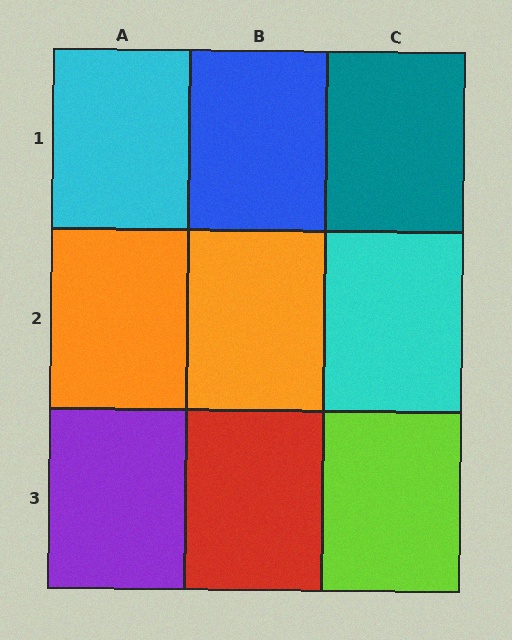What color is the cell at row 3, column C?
Lime.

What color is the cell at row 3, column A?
Purple.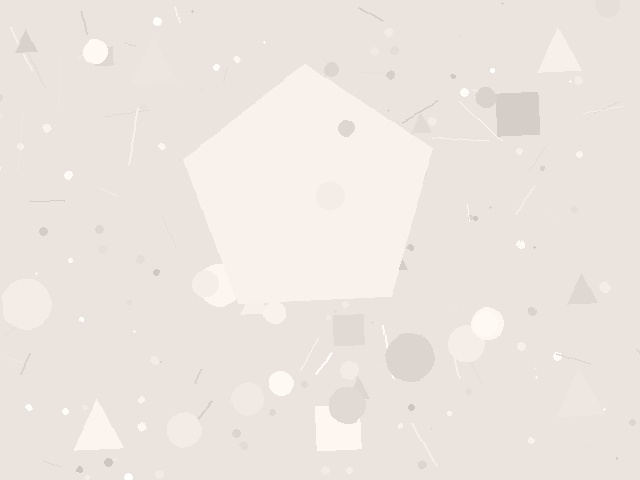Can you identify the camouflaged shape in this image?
The camouflaged shape is a pentagon.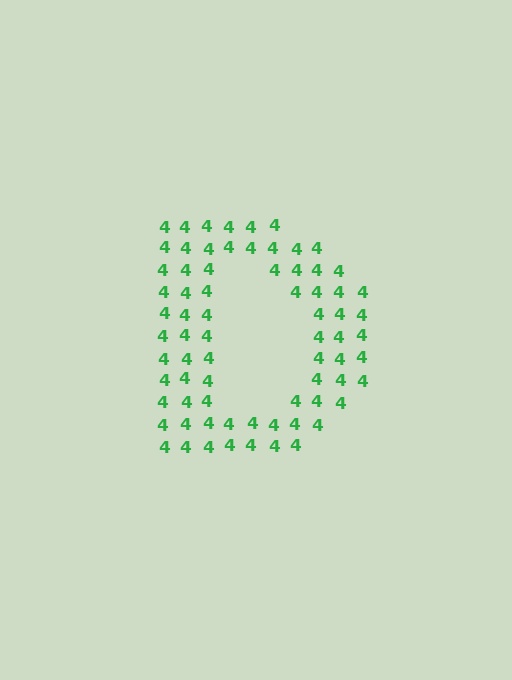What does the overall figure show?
The overall figure shows the letter D.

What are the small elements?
The small elements are digit 4's.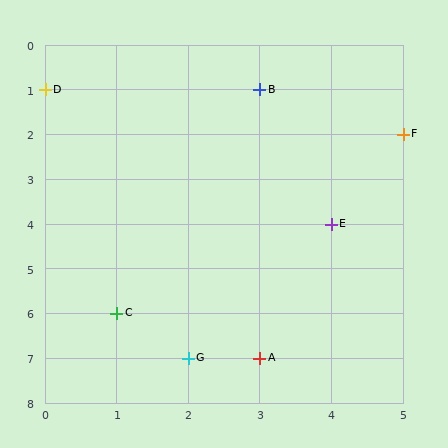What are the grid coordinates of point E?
Point E is at grid coordinates (4, 4).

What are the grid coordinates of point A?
Point A is at grid coordinates (3, 7).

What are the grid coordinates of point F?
Point F is at grid coordinates (5, 2).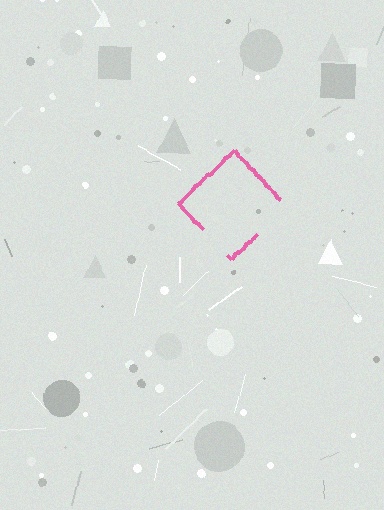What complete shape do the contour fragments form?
The contour fragments form a diamond.